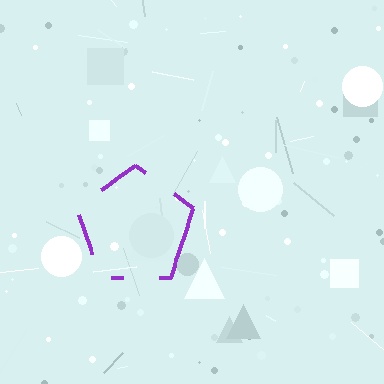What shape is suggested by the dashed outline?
The dashed outline suggests a pentagon.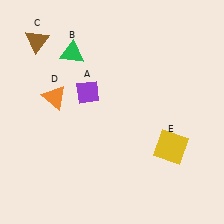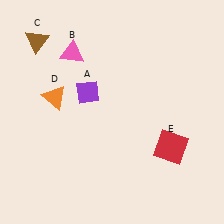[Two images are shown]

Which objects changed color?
B changed from green to pink. E changed from yellow to red.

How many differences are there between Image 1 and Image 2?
There are 2 differences between the two images.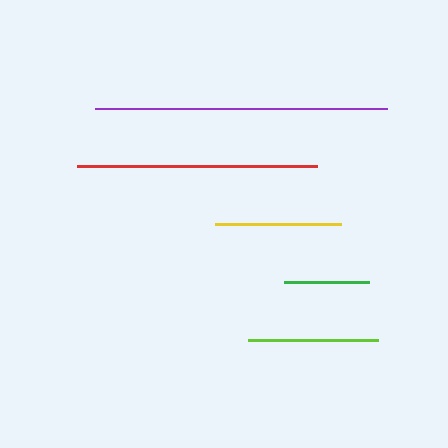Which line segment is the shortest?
The green line is the shortest at approximately 85 pixels.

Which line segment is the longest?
The purple line is the longest at approximately 293 pixels.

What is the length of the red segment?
The red segment is approximately 239 pixels long.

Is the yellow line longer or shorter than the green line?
The yellow line is longer than the green line.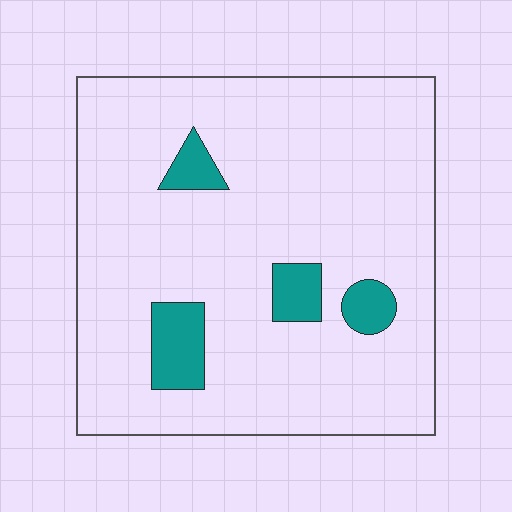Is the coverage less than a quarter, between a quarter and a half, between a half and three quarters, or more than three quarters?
Less than a quarter.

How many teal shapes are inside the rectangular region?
4.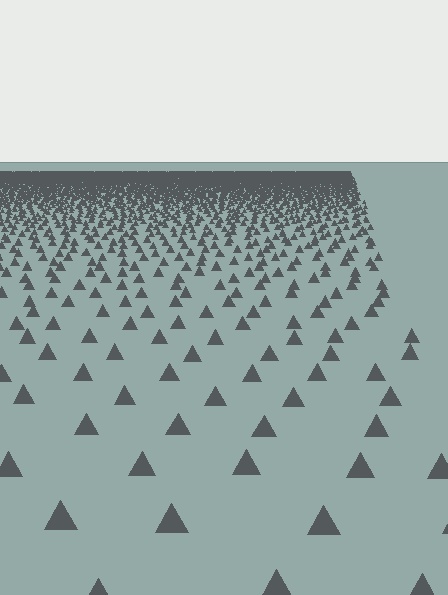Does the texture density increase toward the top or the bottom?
Density increases toward the top.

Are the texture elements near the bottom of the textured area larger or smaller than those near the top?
Larger. Near the bottom, elements are closer to the viewer and appear at a bigger on-screen size.